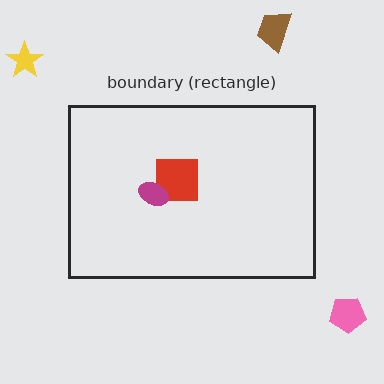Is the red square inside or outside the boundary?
Inside.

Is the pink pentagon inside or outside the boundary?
Outside.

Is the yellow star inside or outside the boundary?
Outside.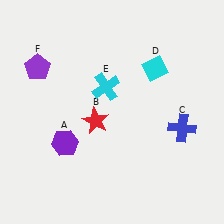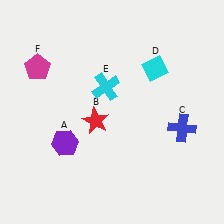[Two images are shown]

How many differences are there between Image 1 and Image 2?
There is 1 difference between the two images.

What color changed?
The pentagon (F) changed from purple in Image 1 to magenta in Image 2.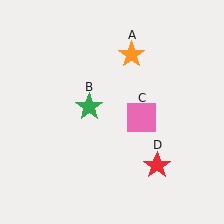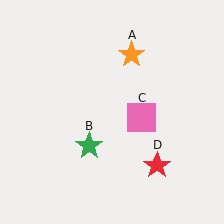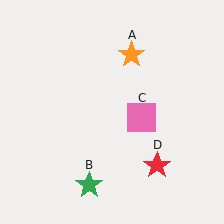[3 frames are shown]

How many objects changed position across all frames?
1 object changed position: green star (object B).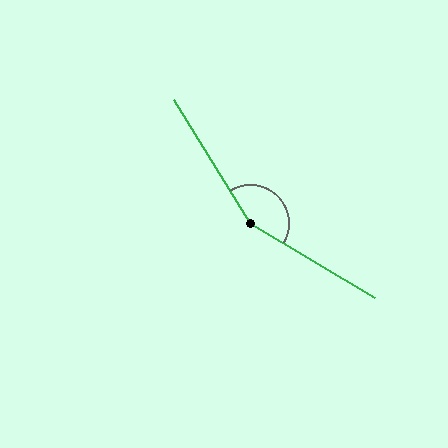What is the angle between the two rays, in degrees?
Approximately 152 degrees.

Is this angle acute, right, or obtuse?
It is obtuse.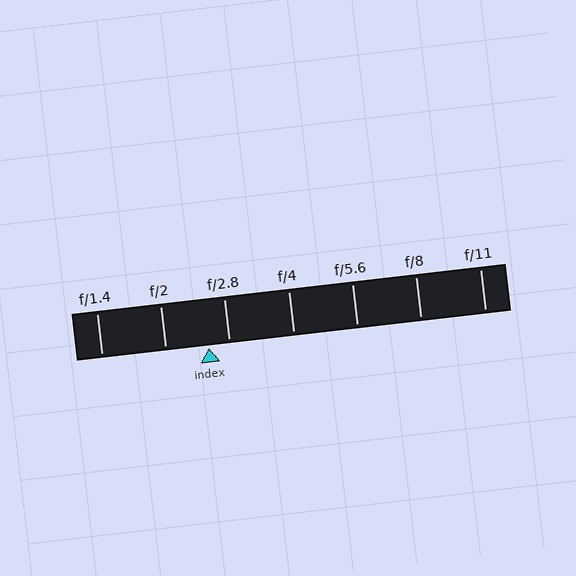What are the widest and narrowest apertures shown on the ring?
The widest aperture shown is f/1.4 and the narrowest is f/11.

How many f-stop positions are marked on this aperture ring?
There are 7 f-stop positions marked.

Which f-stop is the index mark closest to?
The index mark is closest to f/2.8.